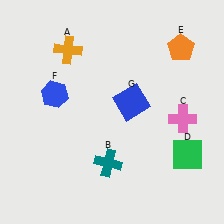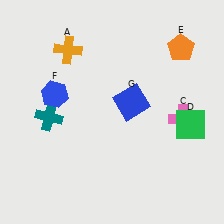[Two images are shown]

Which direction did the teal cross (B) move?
The teal cross (B) moved left.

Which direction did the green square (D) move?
The green square (D) moved up.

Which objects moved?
The objects that moved are: the teal cross (B), the green square (D).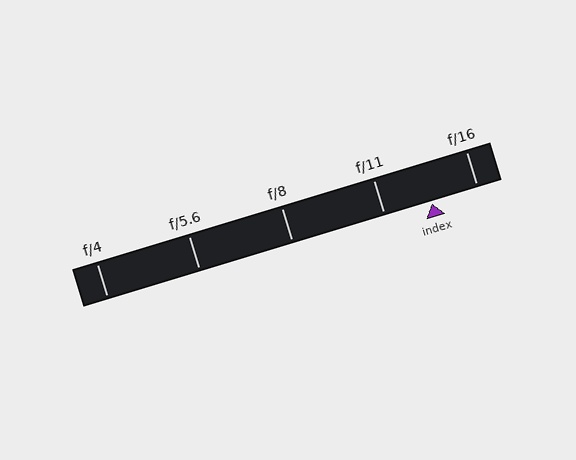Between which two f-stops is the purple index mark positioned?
The index mark is between f/11 and f/16.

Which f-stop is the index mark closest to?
The index mark is closest to f/16.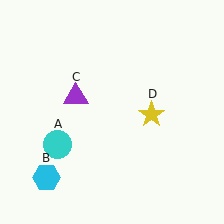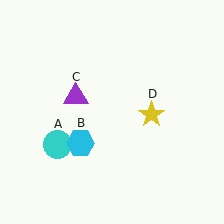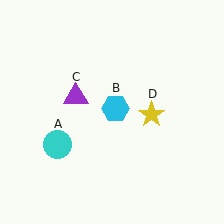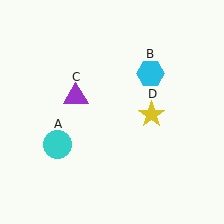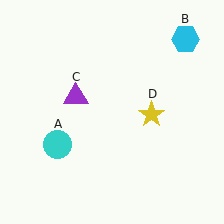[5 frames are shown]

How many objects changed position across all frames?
1 object changed position: cyan hexagon (object B).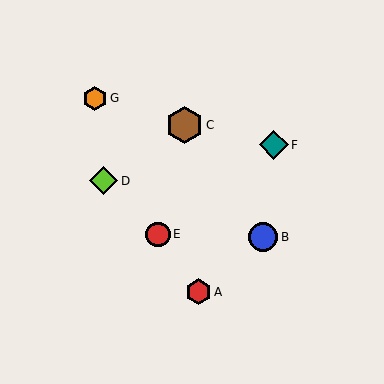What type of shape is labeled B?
Shape B is a blue circle.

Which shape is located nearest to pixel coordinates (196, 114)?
The brown hexagon (labeled C) at (184, 125) is nearest to that location.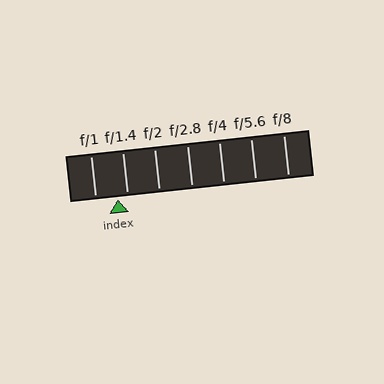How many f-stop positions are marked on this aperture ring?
There are 7 f-stop positions marked.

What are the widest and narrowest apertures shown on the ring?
The widest aperture shown is f/1 and the narrowest is f/8.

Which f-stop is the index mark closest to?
The index mark is closest to f/1.4.